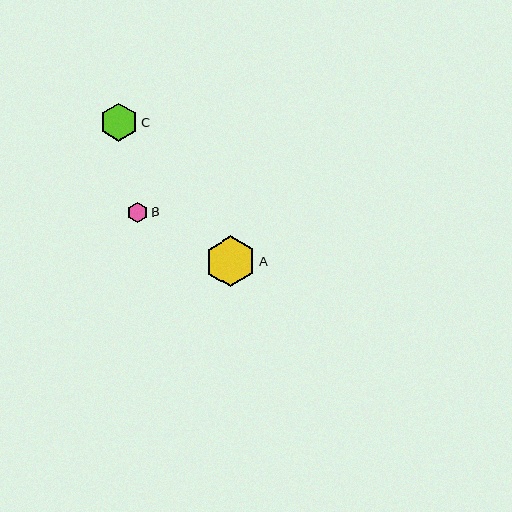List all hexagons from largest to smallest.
From largest to smallest: A, C, B.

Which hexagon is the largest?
Hexagon A is the largest with a size of approximately 51 pixels.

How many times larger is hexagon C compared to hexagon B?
Hexagon C is approximately 1.8 times the size of hexagon B.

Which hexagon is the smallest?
Hexagon B is the smallest with a size of approximately 21 pixels.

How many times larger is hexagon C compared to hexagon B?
Hexagon C is approximately 1.8 times the size of hexagon B.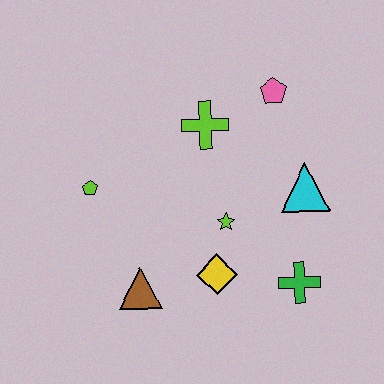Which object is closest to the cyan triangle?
The lime star is closest to the cyan triangle.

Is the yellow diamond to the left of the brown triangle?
No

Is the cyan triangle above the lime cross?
No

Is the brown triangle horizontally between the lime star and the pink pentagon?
No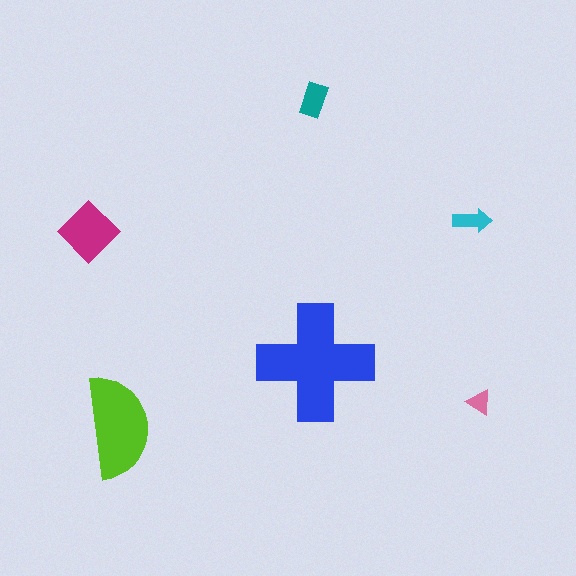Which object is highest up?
The teal rectangle is topmost.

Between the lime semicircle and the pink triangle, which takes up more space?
The lime semicircle.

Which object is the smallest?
The pink triangle.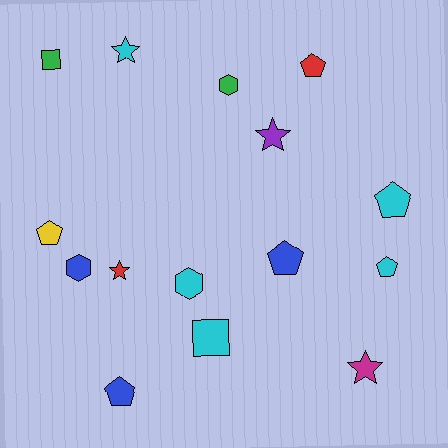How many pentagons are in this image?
There are 6 pentagons.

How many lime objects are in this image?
There are no lime objects.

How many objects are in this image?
There are 15 objects.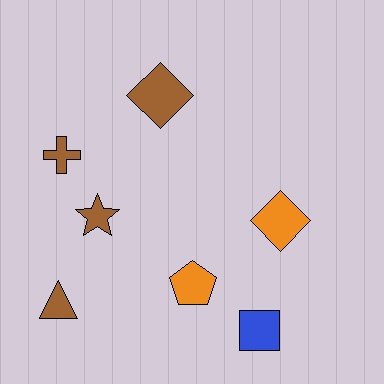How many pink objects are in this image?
There are no pink objects.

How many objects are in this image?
There are 7 objects.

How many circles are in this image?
There are no circles.